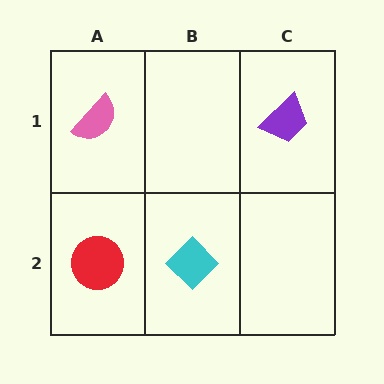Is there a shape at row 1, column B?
No, that cell is empty.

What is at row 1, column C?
A purple trapezoid.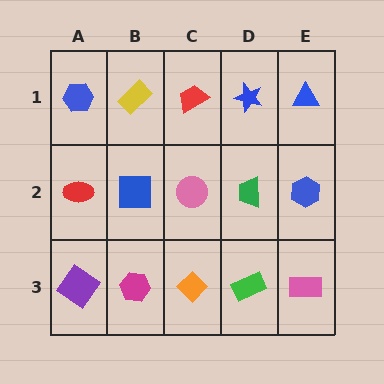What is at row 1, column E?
A blue triangle.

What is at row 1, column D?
A blue star.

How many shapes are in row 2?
5 shapes.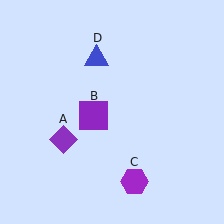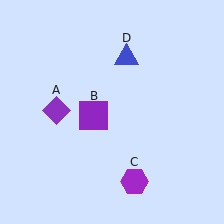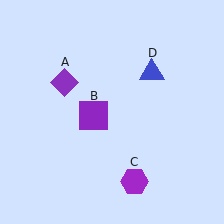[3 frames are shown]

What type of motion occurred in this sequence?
The purple diamond (object A), blue triangle (object D) rotated clockwise around the center of the scene.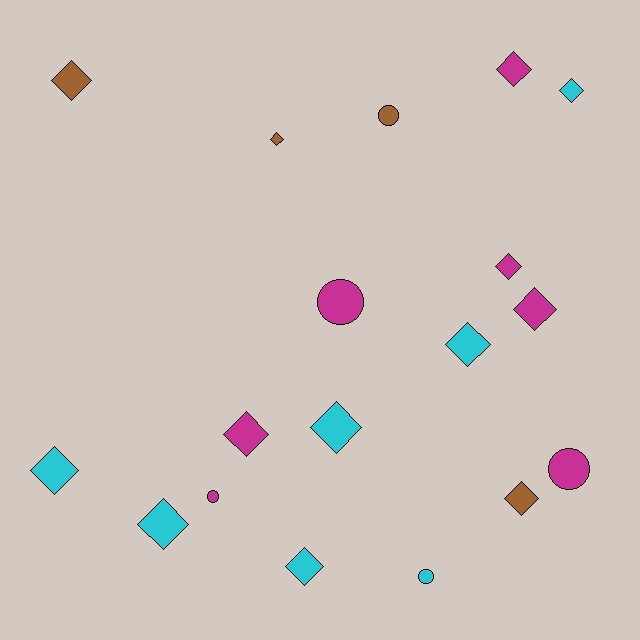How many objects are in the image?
There are 18 objects.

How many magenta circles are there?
There are 3 magenta circles.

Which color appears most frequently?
Magenta, with 7 objects.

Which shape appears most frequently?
Diamond, with 13 objects.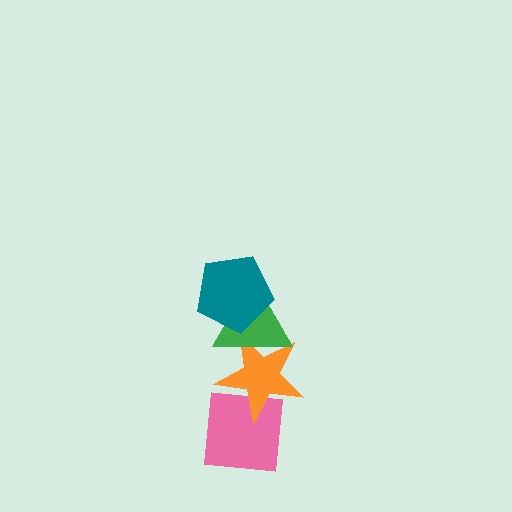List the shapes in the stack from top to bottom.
From top to bottom: the teal pentagon, the green triangle, the orange star, the pink square.